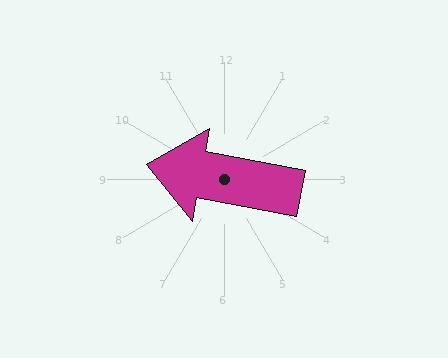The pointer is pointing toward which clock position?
Roughly 9 o'clock.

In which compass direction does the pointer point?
West.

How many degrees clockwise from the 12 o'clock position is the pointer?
Approximately 280 degrees.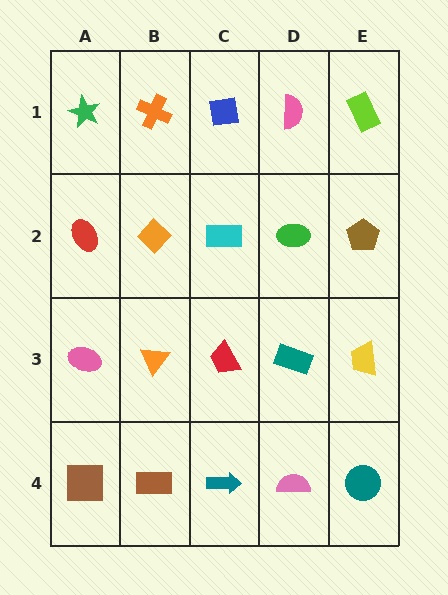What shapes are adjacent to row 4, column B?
An orange triangle (row 3, column B), a brown square (row 4, column A), a teal arrow (row 4, column C).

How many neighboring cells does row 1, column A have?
2.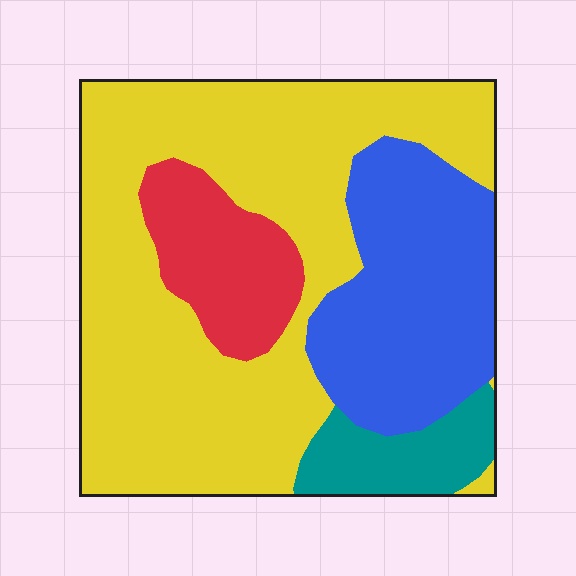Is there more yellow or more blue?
Yellow.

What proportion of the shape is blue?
Blue takes up about one quarter (1/4) of the shape.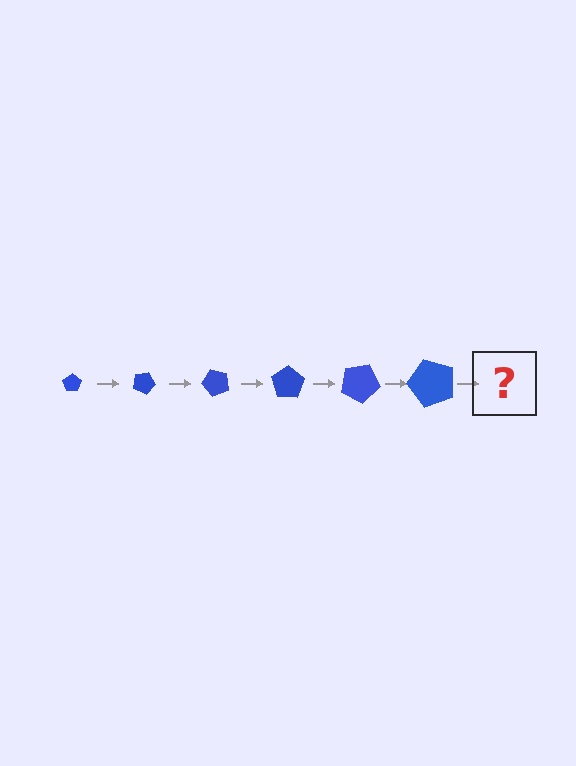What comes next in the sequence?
The next element should be a pentagon, larger than the previous one and rotated 150 degrees from the start.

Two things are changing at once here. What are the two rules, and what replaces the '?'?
The two rules are that the pentagon grows larger each step and it rotates 25 degrees each step. The '?' should be a pentagon, larger than the previous one and rotated 150 degrees from the start.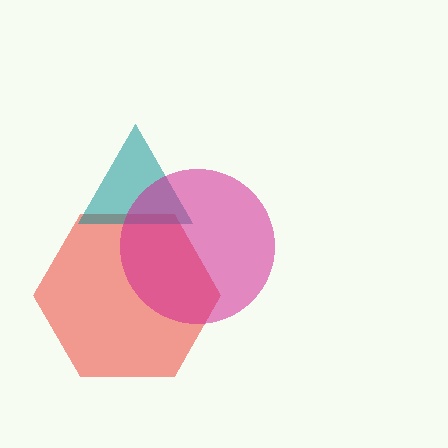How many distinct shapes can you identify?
There are 3 distinct shapes: a red hexagon, a teal triangle, a magenta circle.